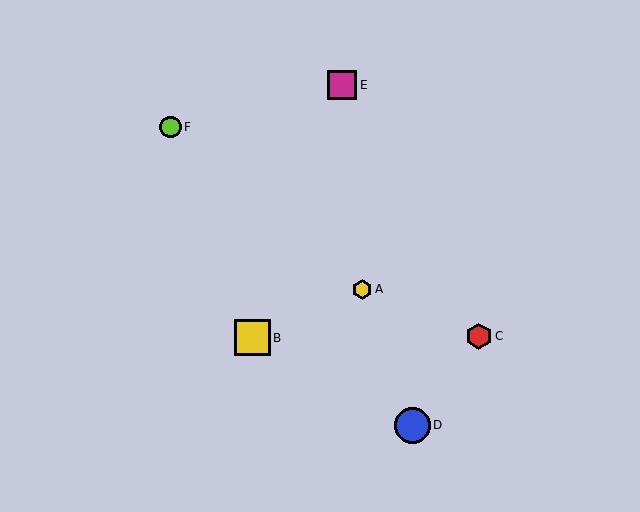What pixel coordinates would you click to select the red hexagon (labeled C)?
Click at (479, 336) to select the red hexagon C.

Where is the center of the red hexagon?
The center of the red hexagon is at (479, 336).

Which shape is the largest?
The yellow square (labeled B) is the largest.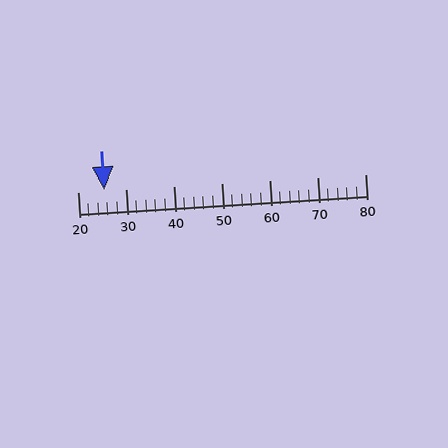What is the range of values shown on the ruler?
The ruler shows values from 20 to 80.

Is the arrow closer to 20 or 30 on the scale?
The arrow is closer to 30.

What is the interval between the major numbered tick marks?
The major tick marks are spaced 10 units apart.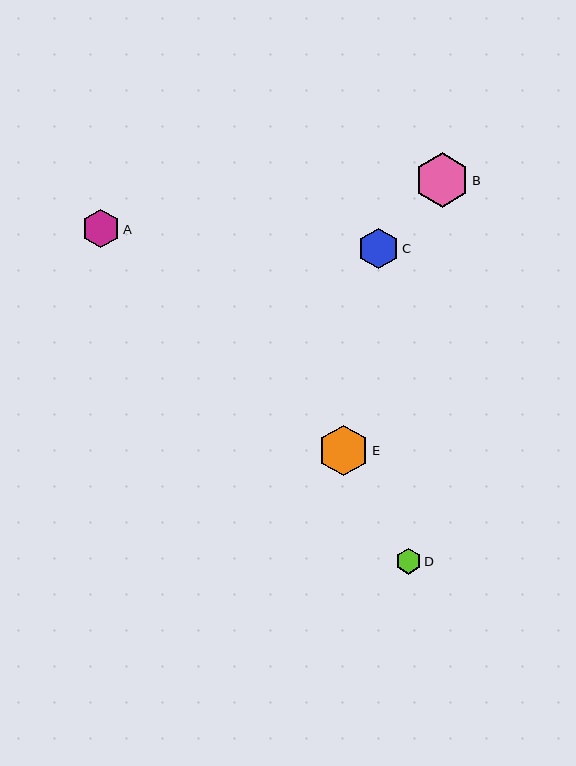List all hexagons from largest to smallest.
From largest to smallest: B, E, C, A, D.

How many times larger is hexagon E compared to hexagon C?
Hexagon E is approximately 1.2 times the size of hexagon C.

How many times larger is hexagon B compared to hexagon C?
Hexagon B is approximately 1.3 times the size of hexagon C.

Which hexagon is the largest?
Hexagon B is the largest with a size of approximately 54 pixels.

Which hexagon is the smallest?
Hexagon D is the smallest with a size of approximately 26 pixels.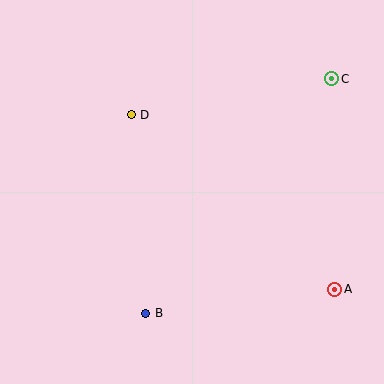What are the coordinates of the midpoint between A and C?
The midpoint between A and C is at (333, 184).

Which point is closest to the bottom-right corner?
Point A is closest to the bottom-right corner.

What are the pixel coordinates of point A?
Point A is at (335, 289).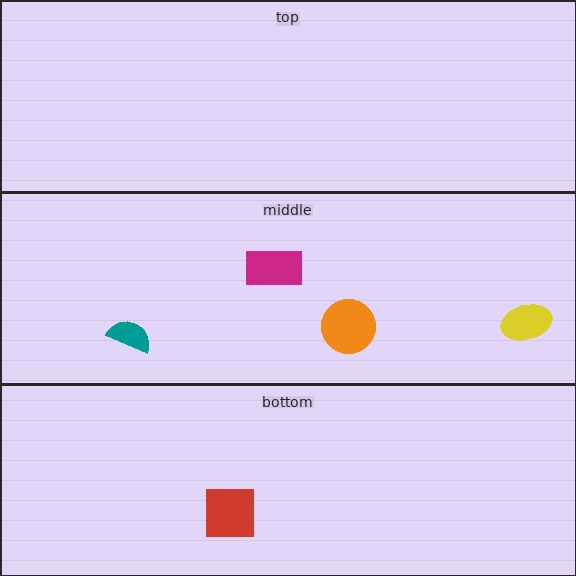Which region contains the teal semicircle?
The middle region.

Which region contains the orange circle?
The middle region.